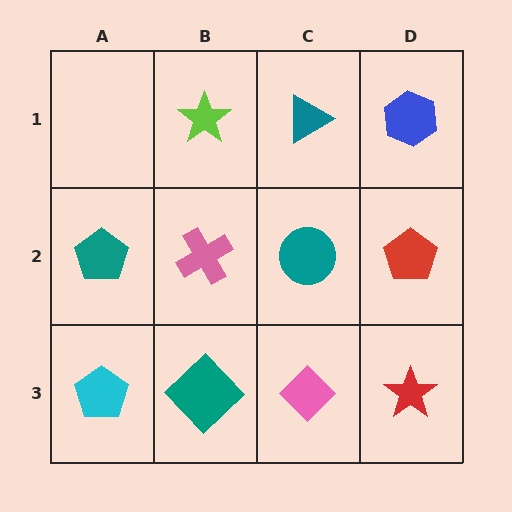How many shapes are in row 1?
3 shapes.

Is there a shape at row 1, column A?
No, that cell is empty.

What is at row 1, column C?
A teal triangle.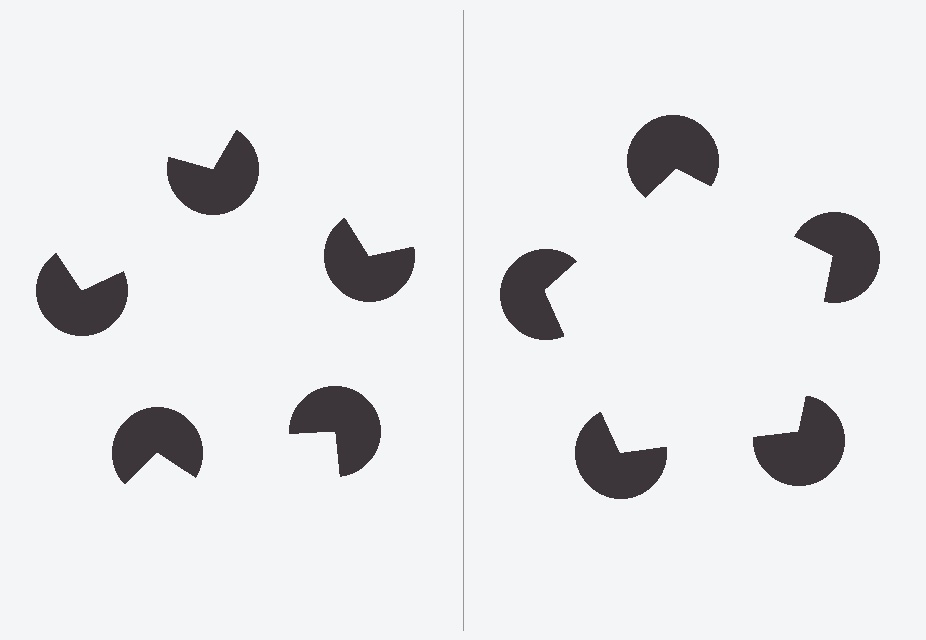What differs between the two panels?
The pac-man discs are positioned identically on both sides; only the wedge orientations differ. On the right they align to a pentagon; on the left they are misaligned.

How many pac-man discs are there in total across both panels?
10 — 5 on each side.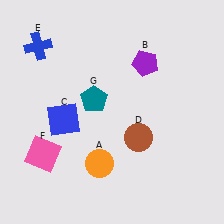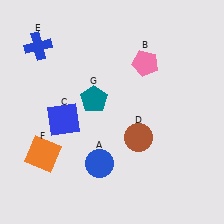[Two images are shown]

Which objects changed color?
A changed from orange to blue. B changed from purple to pink. F changed from pink to orange.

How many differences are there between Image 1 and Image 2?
There are 3 differences between the two images.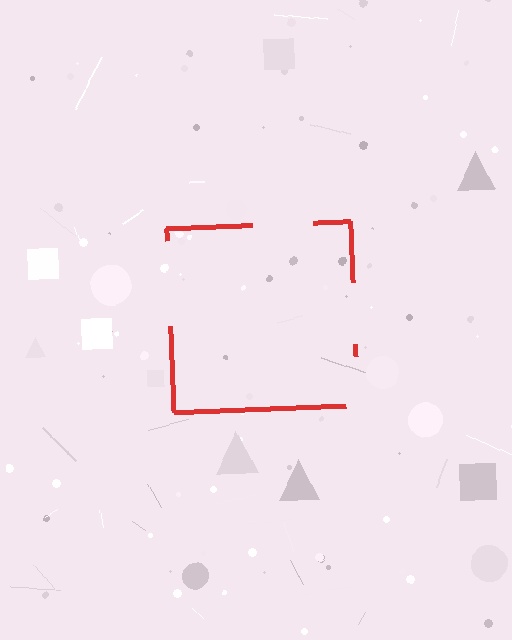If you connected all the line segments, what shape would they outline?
They would outline a square.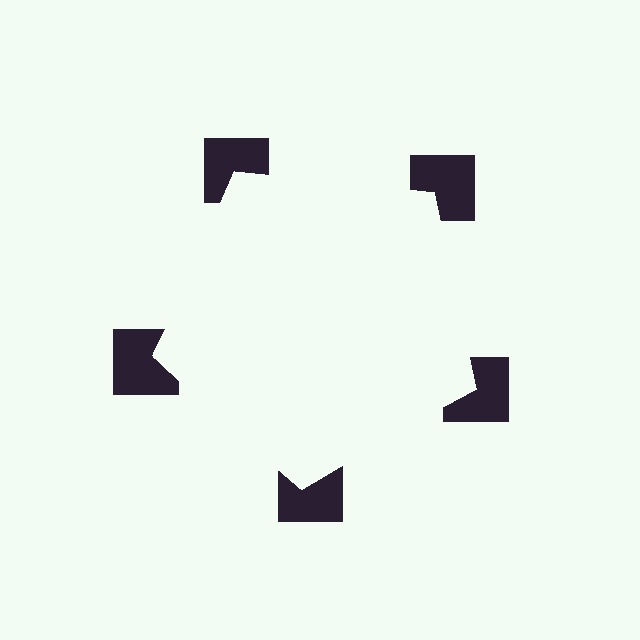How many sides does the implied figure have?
5 sides.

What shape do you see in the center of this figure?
An illusory pentagon — its edges are inferred from the aligned wedge cuts in the notched squares, not physically drawn.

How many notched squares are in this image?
There are 5 — one at each vertex of the illusory pentagon.